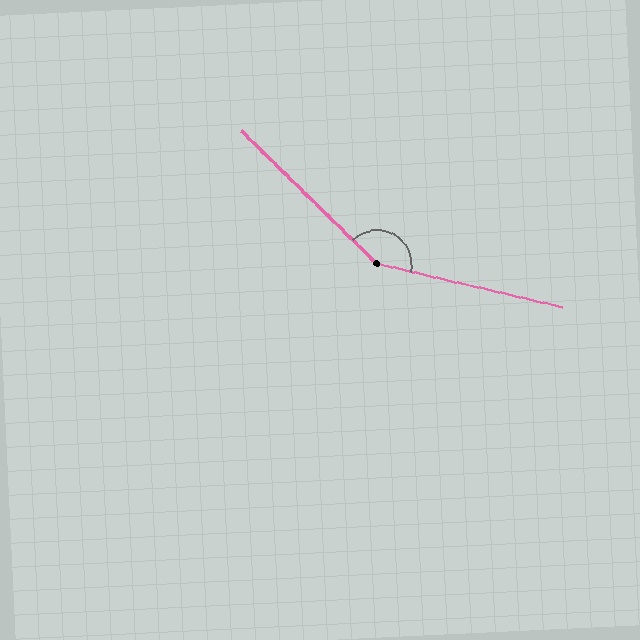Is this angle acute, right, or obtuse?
It is obtuse.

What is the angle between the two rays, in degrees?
Approximately 149 degrees.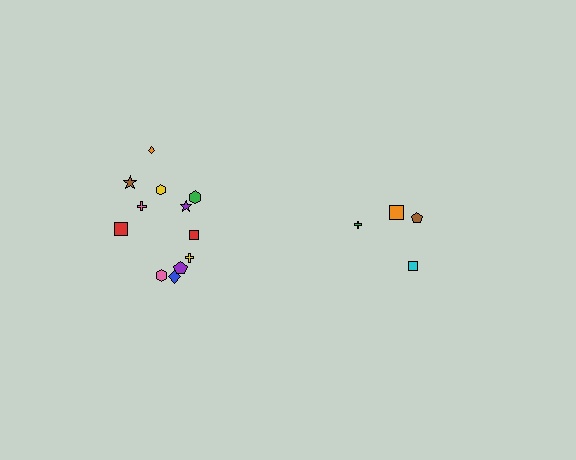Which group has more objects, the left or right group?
The left group.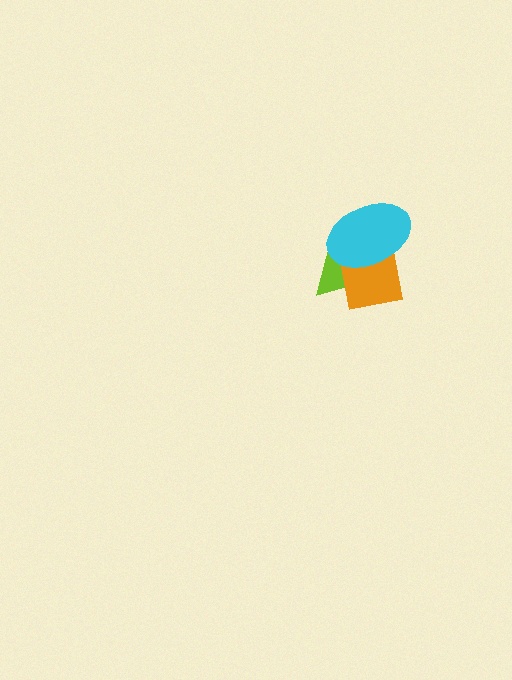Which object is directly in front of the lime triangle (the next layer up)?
The orange square is directly in front of the lime triangle.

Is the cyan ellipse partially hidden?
No, no other shape covers it.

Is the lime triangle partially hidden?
Yes, it is partially covered by another shape.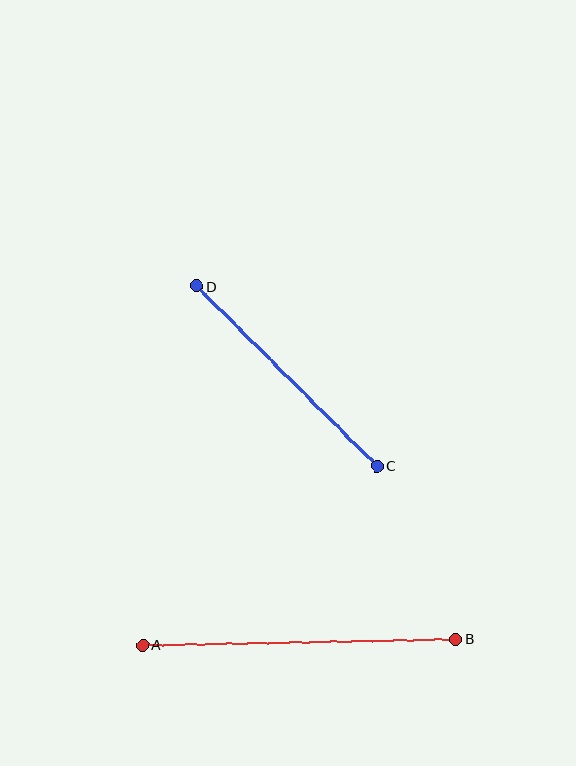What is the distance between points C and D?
The distance is approximately 255 pixels.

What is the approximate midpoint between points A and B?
The midpoint is at approximately (299, 642) pixels.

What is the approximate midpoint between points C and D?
The midpoint is at approximately (287, 376) pixels.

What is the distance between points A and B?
The distance is approximately 313 pixels.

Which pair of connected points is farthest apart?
Points A and B are farthest apart.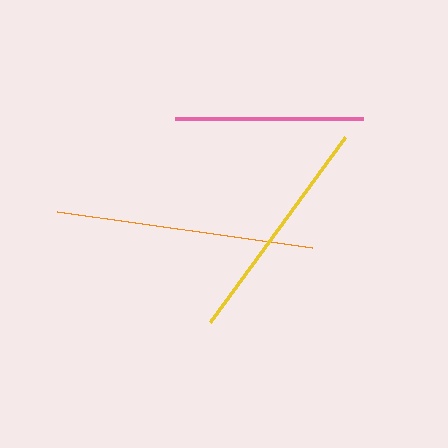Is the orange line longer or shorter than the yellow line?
The orange line is longer than the yellow line.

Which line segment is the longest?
The orange line is the longest at approximately 258 pixels.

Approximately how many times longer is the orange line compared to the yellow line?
The orange line is approximately 1.1 times the length of the yellow line.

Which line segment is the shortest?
The pink line is the shortest at approximately 188 pixels.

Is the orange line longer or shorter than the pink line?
The orange line is longer than the pink line.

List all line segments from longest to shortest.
From longest to shortest: orange, yellow, pink.